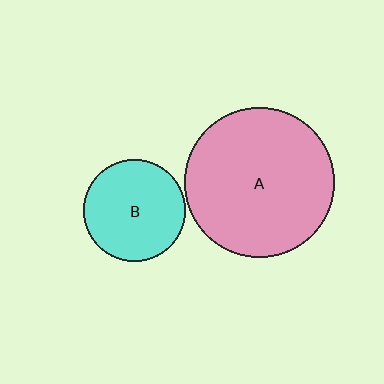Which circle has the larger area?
Circle A (pink).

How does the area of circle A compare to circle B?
Approximately 2.1 times.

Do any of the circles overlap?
No, none of the circles overlap.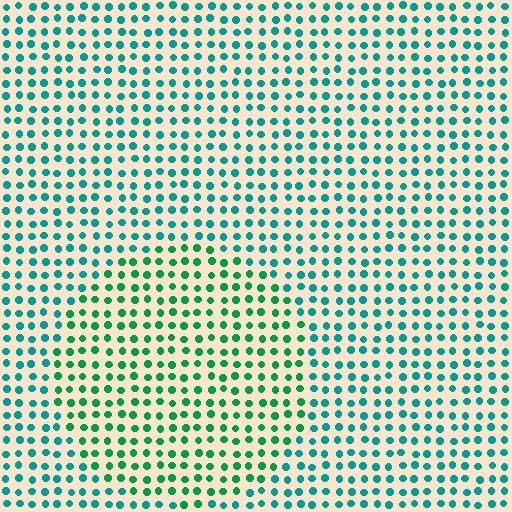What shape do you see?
I see a circle.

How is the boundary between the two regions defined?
The boundary is defined purely by a slight shift in hue (about 33 degrees). Spacing, size, and orientation are identical on both sides.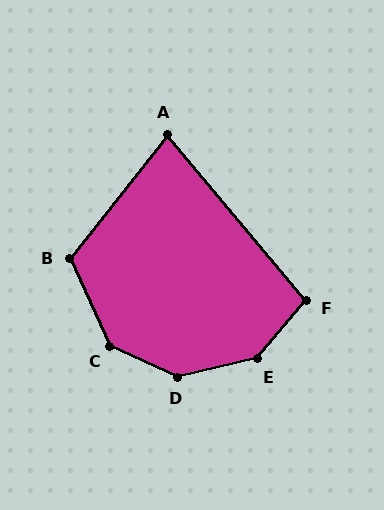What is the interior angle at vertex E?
Approximately 143 degrees (obtuse).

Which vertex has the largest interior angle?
D, at approximately 143 degrees.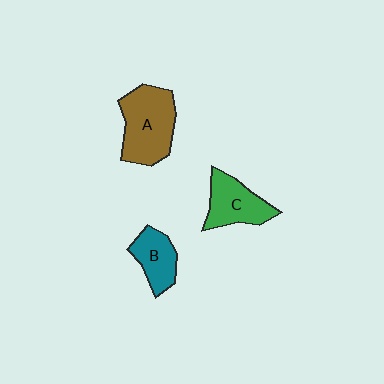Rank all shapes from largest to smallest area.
From largest to smallest: A (brown), C (green), B (teal).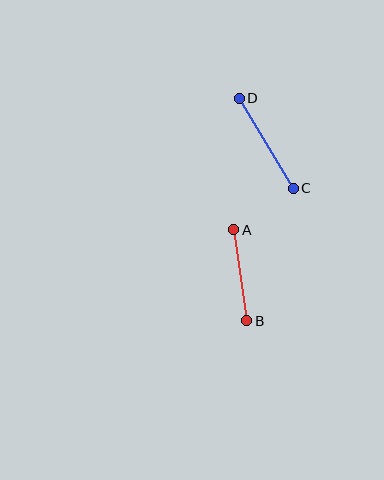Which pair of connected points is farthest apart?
Points C and D are farthest apart.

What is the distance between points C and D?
The distance is approximately 105 pixels.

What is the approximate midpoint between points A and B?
The midpoint is at approximately (240, 275) pixels.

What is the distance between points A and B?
The distance is approximately 92 pixels.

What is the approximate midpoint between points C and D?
The midpoint is at approximately (266, 143) pixels.